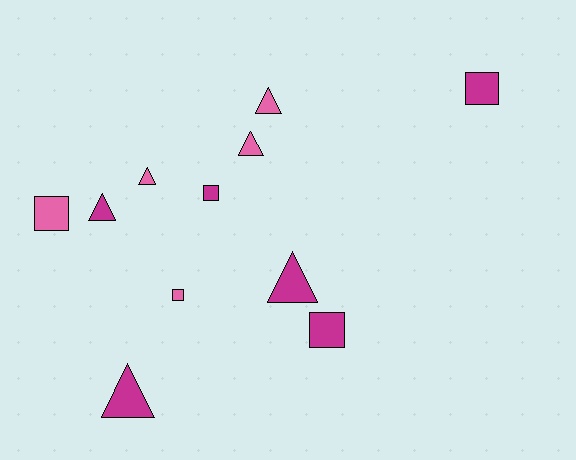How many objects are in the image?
There are 11 objects.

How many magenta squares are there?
There are 3 magenta squares.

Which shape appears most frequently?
Triangle, with 6 objects.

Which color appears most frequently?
Magenta, with 6 objects.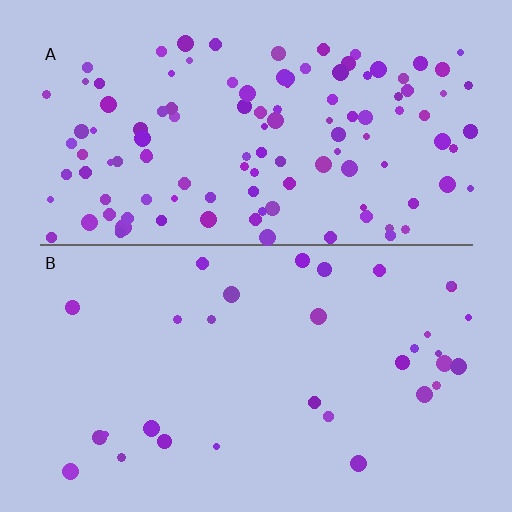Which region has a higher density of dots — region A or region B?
A (the top).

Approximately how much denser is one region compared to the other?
Approximately 3.7× — region A over region B.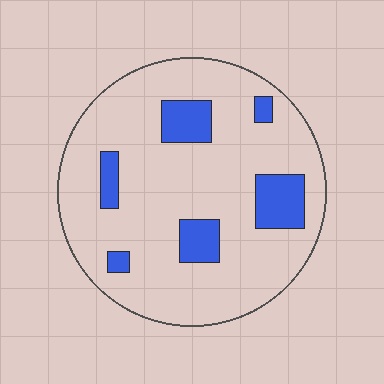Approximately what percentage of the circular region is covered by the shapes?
Approximately 15%.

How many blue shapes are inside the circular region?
6.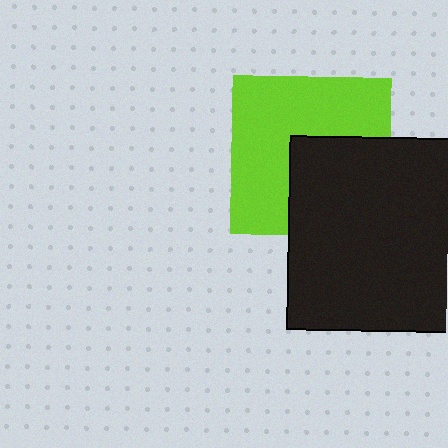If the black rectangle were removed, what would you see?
You would see the complete lime square.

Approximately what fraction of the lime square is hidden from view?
Roughly 40% of the lime square is hidden behind the black rectangle.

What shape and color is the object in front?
The object in front is a black rectangle.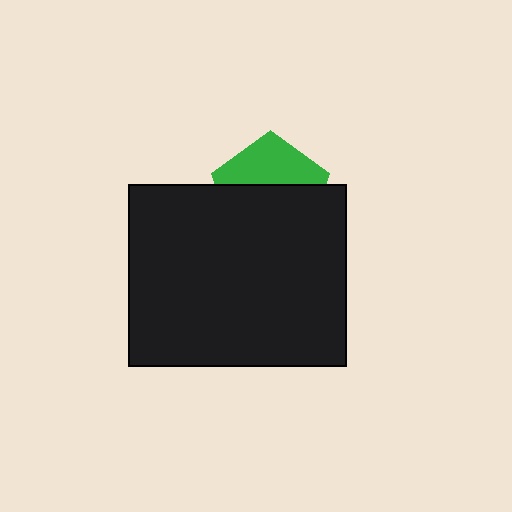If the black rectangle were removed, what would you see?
You would see the complete green pentagon.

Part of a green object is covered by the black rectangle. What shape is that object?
It is a pentagon.